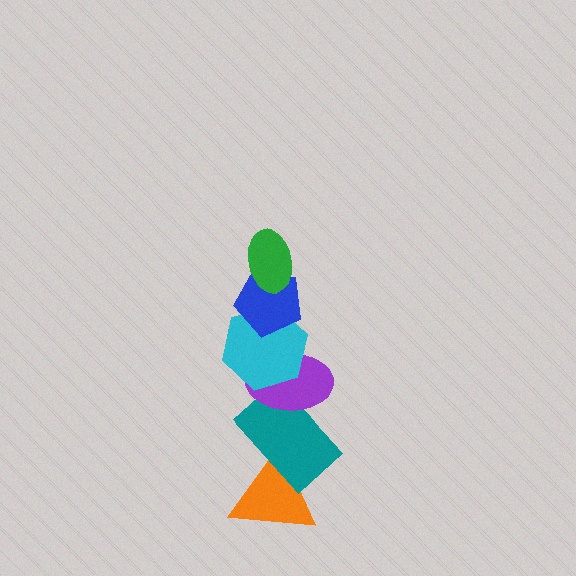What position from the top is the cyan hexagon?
The cyan hexagon is 3rd from the top.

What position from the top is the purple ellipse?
The purple ellipse is 4th from the top.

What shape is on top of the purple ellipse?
The cyan hexagon is on top of the purple ellipse.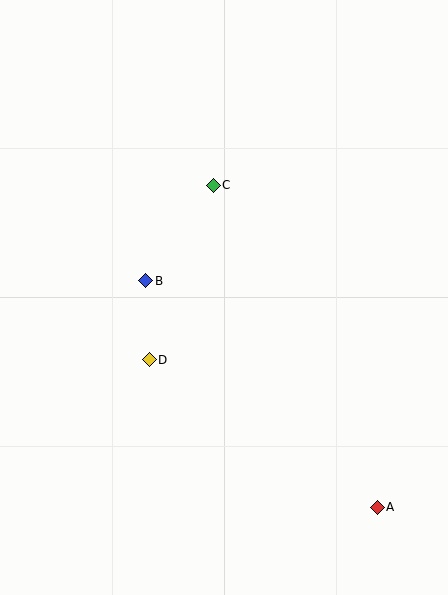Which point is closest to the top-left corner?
Point C is closest to the top-left corner.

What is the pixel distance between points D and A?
The distance between D and A is 272 pixels.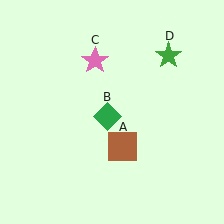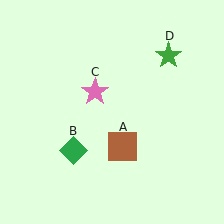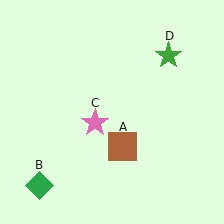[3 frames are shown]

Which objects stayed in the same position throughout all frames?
Brown square (object A) and green star (object D) remained stationary.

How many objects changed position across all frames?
2 objects changed position: green diamond (object B), pink star (object C).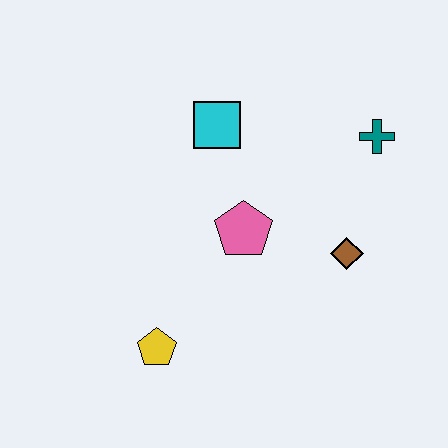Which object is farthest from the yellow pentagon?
The teal cross is farthest from the yellow pentagon.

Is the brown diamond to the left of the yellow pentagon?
No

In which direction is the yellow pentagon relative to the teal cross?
The yellow pentagon is to the left of the teal cross.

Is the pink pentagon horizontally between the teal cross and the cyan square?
Yes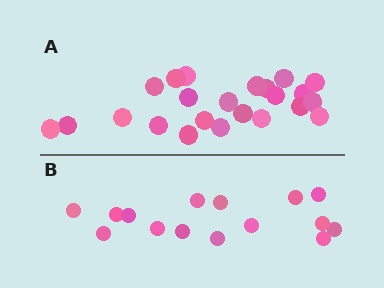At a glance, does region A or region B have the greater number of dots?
Region A (the top region) has more dots.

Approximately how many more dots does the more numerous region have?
Region A has roughly 8 or so more dots than region B.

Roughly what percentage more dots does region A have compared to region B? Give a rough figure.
About 55% more.